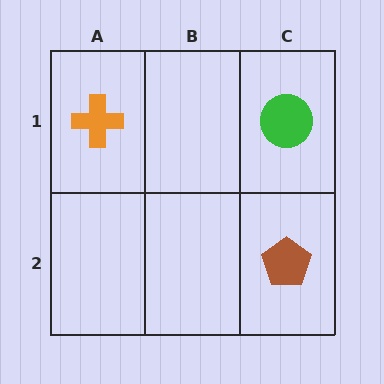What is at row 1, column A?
An orange cross.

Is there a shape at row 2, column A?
No, that cell is empty.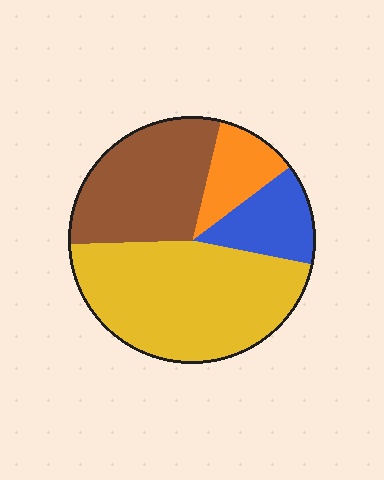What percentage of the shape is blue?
Blue covers roughly 15% of the shape.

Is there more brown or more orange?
Brown.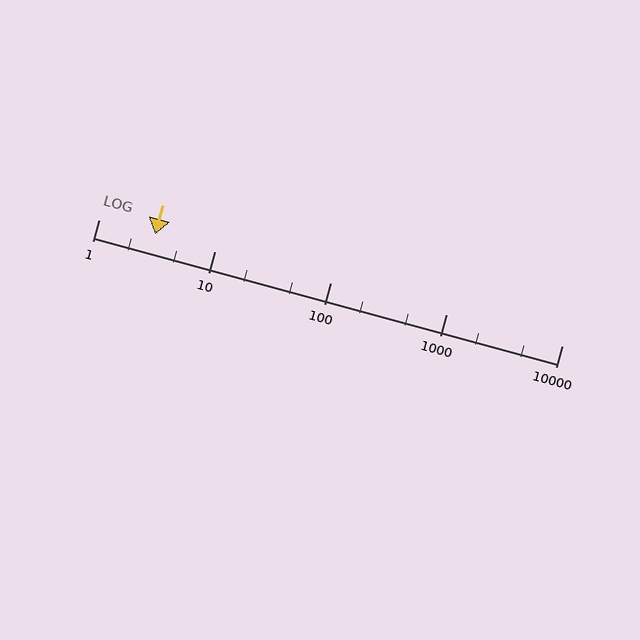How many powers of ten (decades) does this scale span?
The scale spans 4 decades, from 1 to 10000.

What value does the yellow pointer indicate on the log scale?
The pointer indicates approximately 3.1.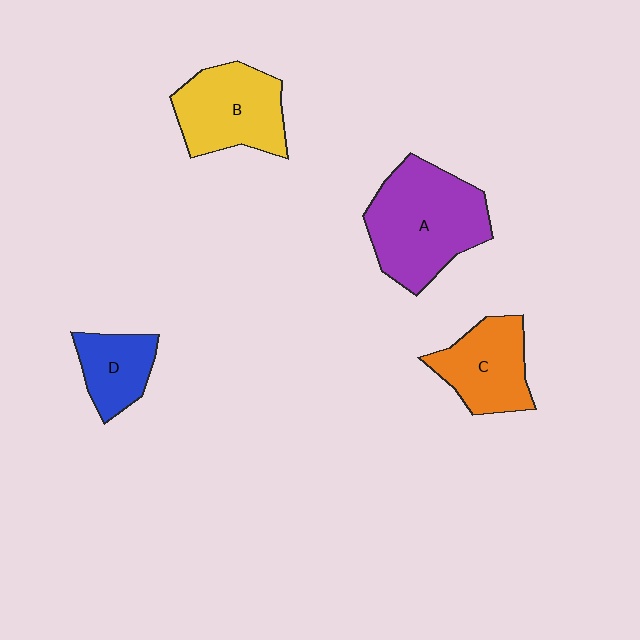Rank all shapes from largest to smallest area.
From largest to smallest: A (purple), B (yellow), C (orange), D (blue).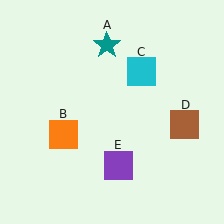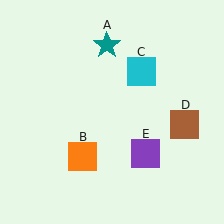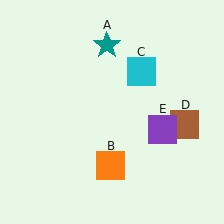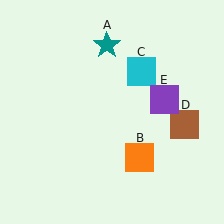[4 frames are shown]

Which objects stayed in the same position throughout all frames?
Teal star (object A) and cyan square (object C) and brown square (object D) remained stationary.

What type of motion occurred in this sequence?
The orange square (object B), purple square (object E) rotated counterclockwise around the center of the scene.